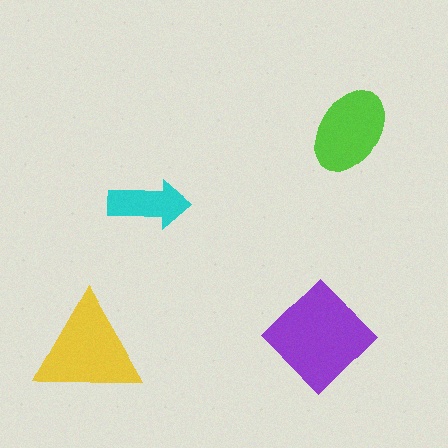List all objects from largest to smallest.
The purple diamond, the yellow triangle, the lime ellipse, the cyan arrow.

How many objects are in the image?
There are 4 objects in the image.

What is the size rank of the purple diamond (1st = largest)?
1st.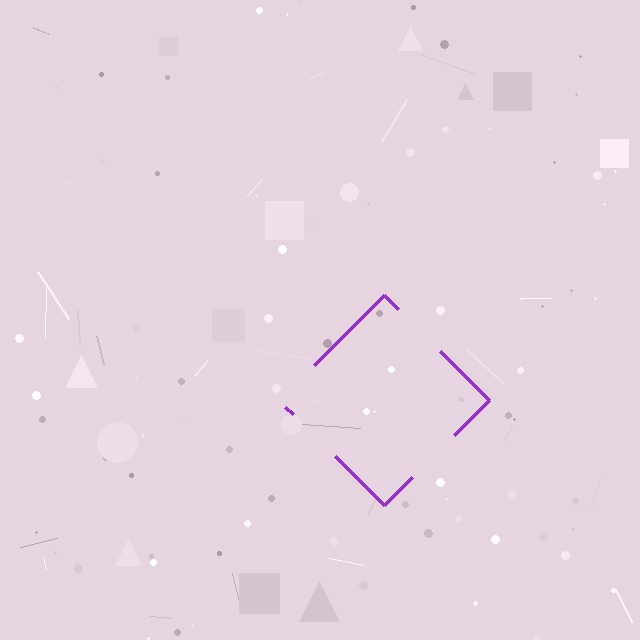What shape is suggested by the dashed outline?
The dashed outline suggests a diamond.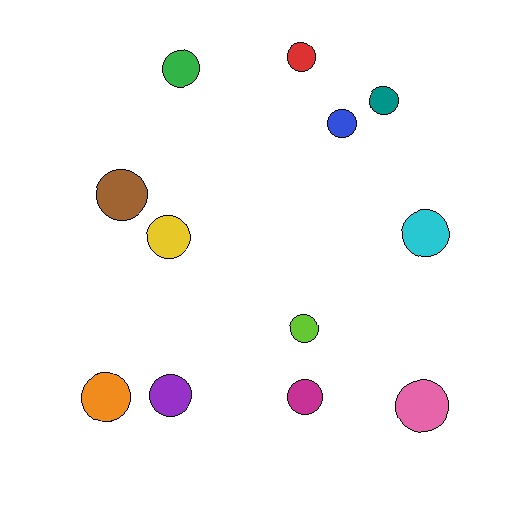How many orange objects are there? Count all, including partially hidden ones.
There is 1 orange object.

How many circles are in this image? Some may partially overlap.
There are 12 circles.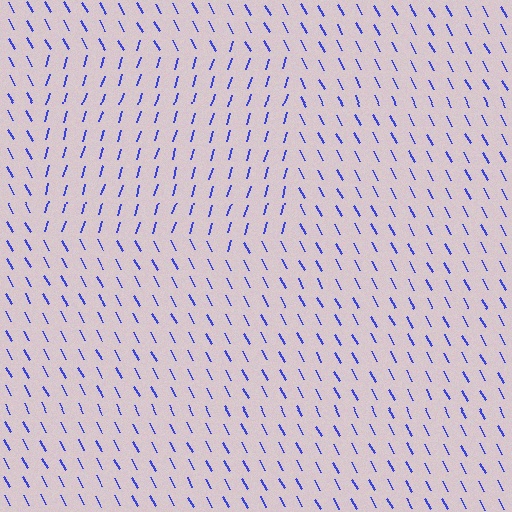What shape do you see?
I see a rectangle.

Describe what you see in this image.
The image is filled with small blue line segments. A rectangle region in the image has lines oriented differently from the surrounding lines, creating a visible texture boundary.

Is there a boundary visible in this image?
Yes, there is a texture boundary formed by a change in line orientation.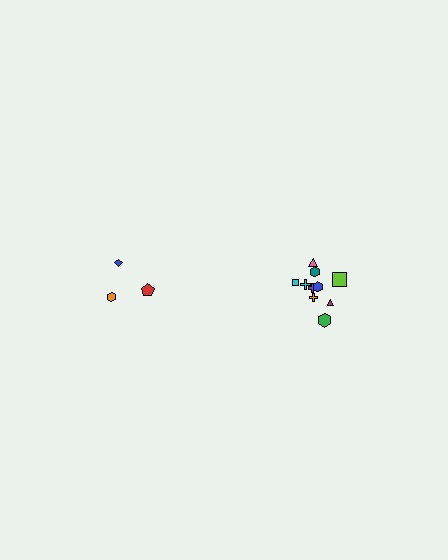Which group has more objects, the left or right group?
The right group.